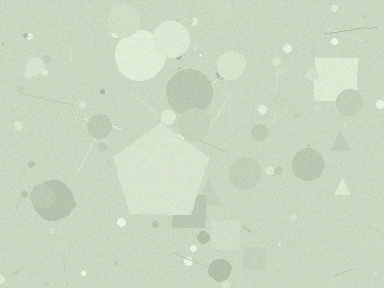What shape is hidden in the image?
A pentagon is hidden in the image.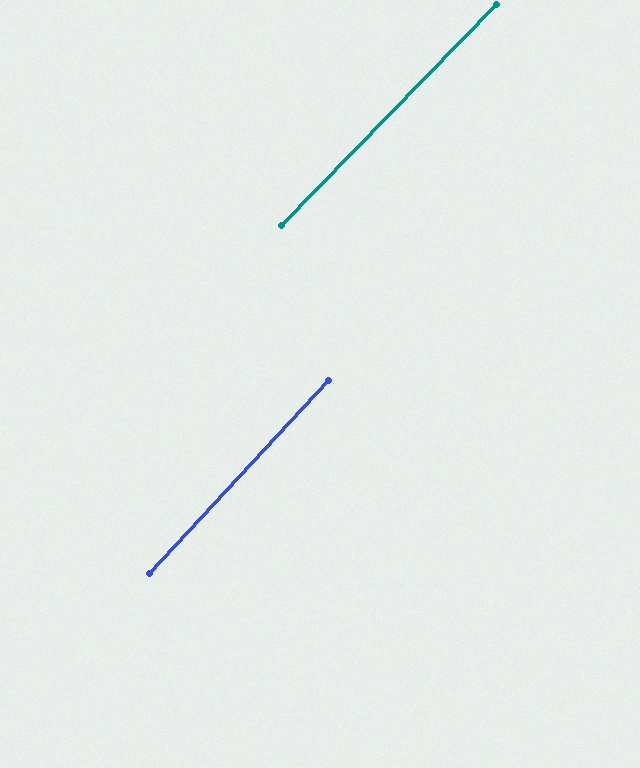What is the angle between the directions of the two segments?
Approximately 1 degree.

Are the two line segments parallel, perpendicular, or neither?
Parallel — their directions differ by only 1.3°.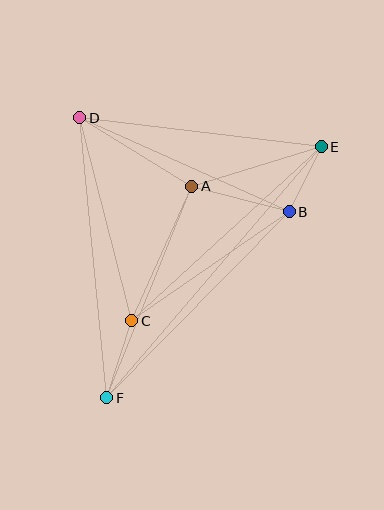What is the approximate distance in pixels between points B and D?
The distance between B and D is approximately 230 pixels.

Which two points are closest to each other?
Points B and E are closest to each other.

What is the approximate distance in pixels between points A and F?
The distance between A and F is approximately 228 pixels.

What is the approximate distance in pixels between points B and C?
The distance between B and C is approximately 192 pixels.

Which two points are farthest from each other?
Points E and F are farthest from each other.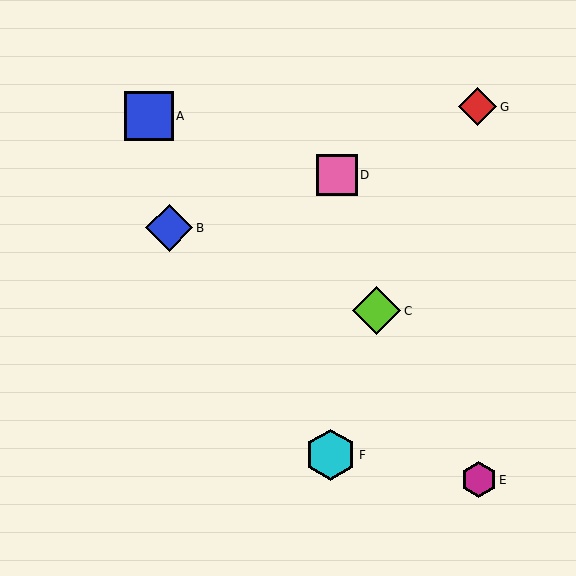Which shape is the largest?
The cyan hexagon (labeled F) is the largest.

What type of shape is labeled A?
Shape A is a blue square.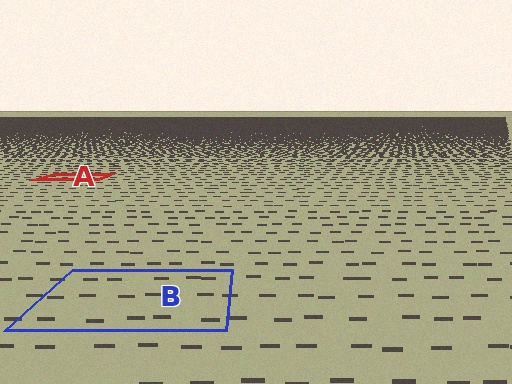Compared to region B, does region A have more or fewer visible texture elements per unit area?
Region A has more texture elements per unit area — they are packed more densely because it is farther away.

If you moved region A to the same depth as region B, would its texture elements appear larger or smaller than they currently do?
They would appear larger. At a closer depth, the same texture elements are projected at a bigger on-screen size.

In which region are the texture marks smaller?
The texture marks are smaller in region A, because it is farther away.